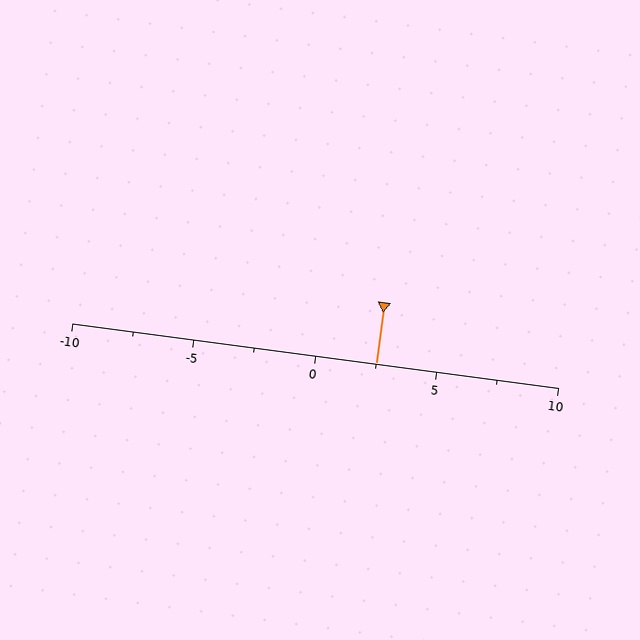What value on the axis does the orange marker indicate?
The marker indicates approximately 2.5.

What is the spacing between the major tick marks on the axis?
The major ticks are spaced 5 apart.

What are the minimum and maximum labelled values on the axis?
The axis runs from -10 to 10.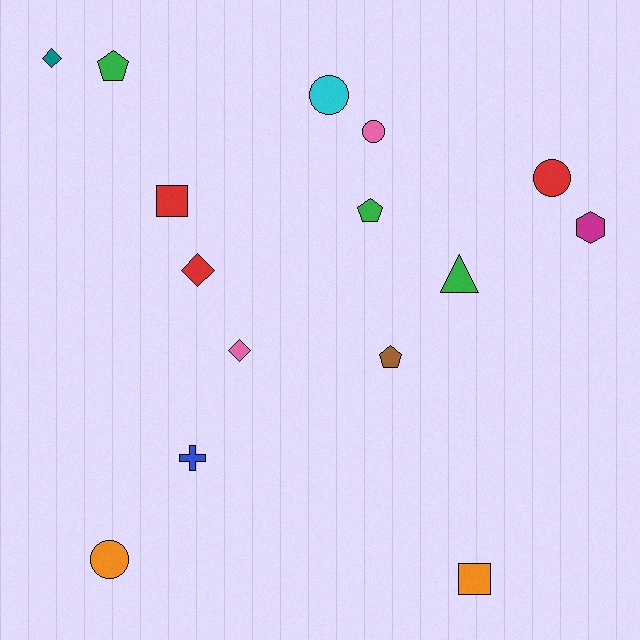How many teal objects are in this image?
There is 1 teal object.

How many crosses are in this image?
There is 1 cross.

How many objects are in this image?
There are 15 objects.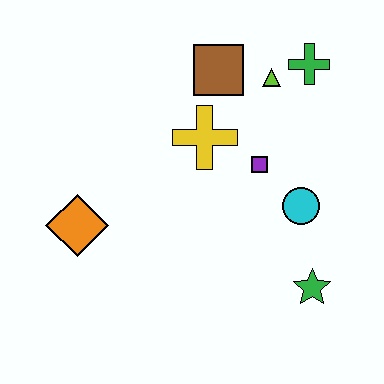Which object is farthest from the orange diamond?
The green cross is farthest from the orange diamond.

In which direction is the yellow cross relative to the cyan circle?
The yellow cross is to the left of the cyan circle.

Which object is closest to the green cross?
The lime triangle is closest to the green cross.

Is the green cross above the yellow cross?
Yes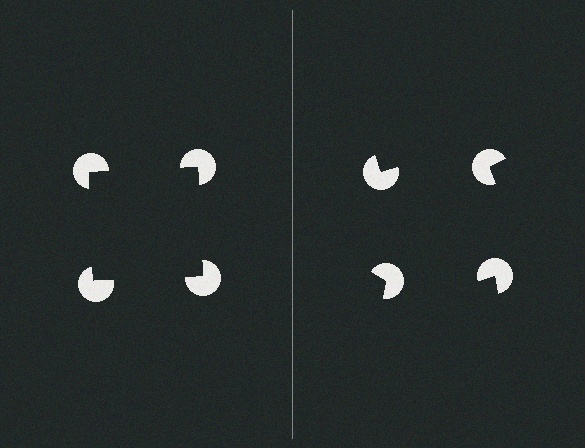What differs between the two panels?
The pac-man discs are positioned identically on both sides; only the wedge orientations differ. On the left they align to a square; on the right they are misaligned.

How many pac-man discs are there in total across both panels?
8 — 4 on each side.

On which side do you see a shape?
An illusory square appears on the left side. On the right side the wedge cuts are rotated, so no coherent shape forms.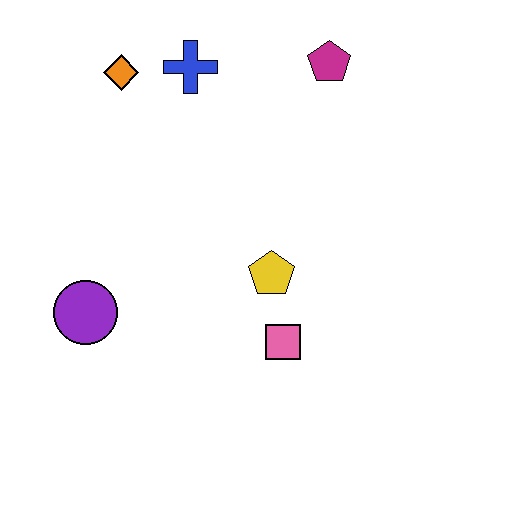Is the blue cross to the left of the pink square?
Yes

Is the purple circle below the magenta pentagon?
Yes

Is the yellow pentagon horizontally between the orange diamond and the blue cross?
No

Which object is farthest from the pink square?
The orange diamond is farthest from the pink square.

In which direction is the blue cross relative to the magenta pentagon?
The blue cross is to the left of the magenta pentagon.